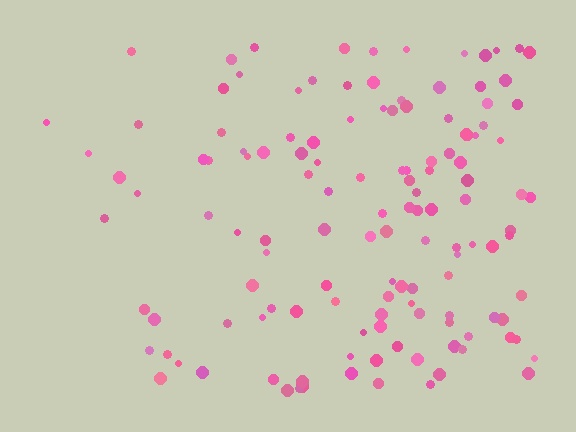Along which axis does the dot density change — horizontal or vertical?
Horizontal.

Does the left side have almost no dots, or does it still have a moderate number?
Still a moderate number, just noticeably fewer than the right.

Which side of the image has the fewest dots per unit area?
The left.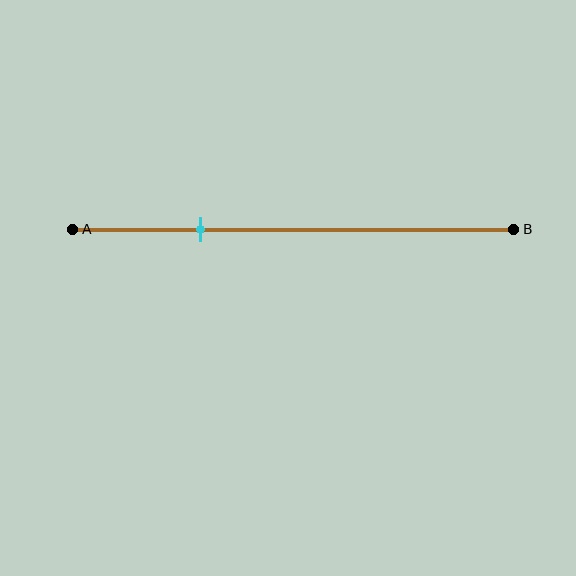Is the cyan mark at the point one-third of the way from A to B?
No, the mark is at about 30% from A, not at the 33% one-third point.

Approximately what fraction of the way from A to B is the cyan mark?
The cyan mark is approximately 30% of the way from A to B.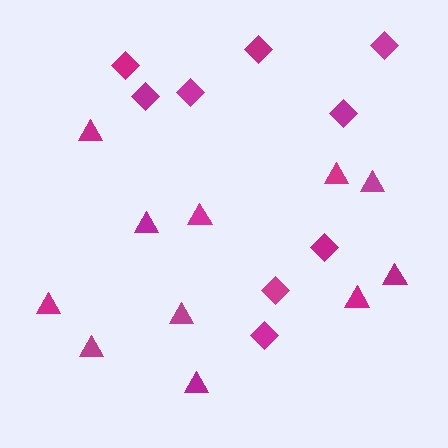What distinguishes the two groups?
There are 2 groups: one group of triangles (11) and one group of diamonds (9).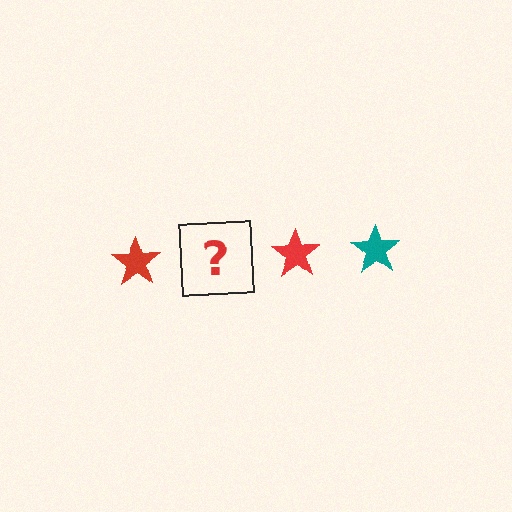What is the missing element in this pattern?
The missing element is a teal star.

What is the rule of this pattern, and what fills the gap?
The rule is that the pattern cycles through red, teal stars. The gap should be filled with a teal star.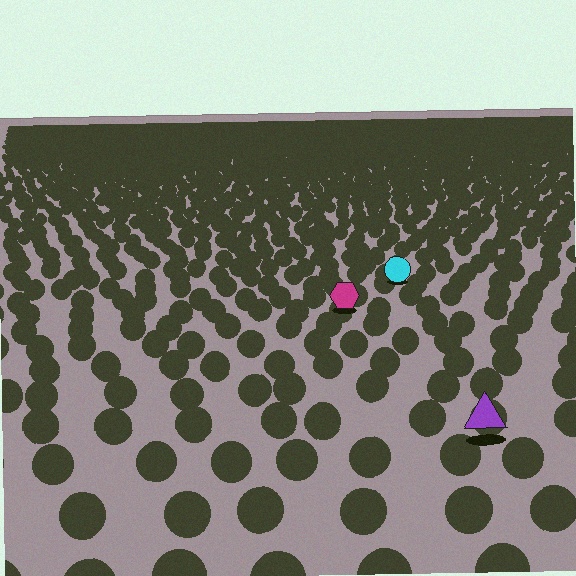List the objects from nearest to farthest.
From nearest to farthest: the purple triangle, the magenta hexagon, the cyan circle.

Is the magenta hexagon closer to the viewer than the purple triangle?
No. The purple triangle is closer — you can tell from the texture gradient: the ground texture is coarser near it.